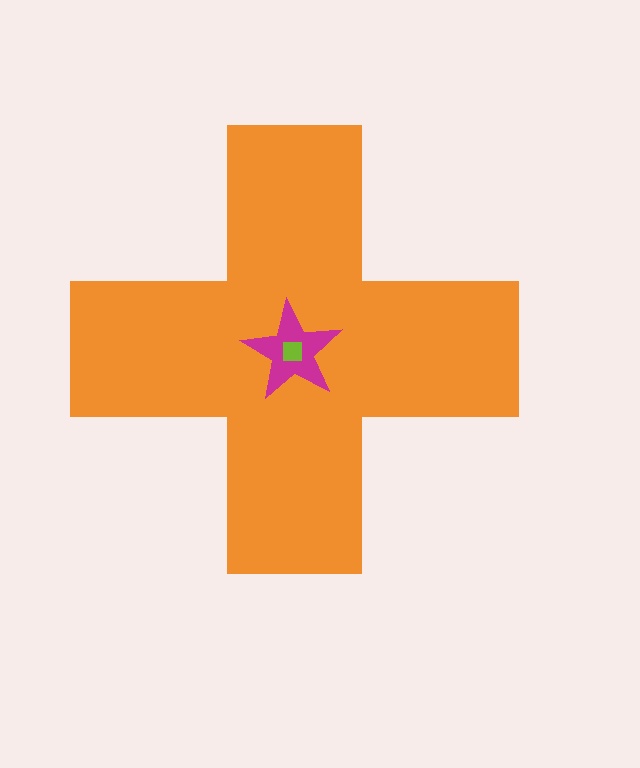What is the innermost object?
The lime square.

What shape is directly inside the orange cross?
The magenta star.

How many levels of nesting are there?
3.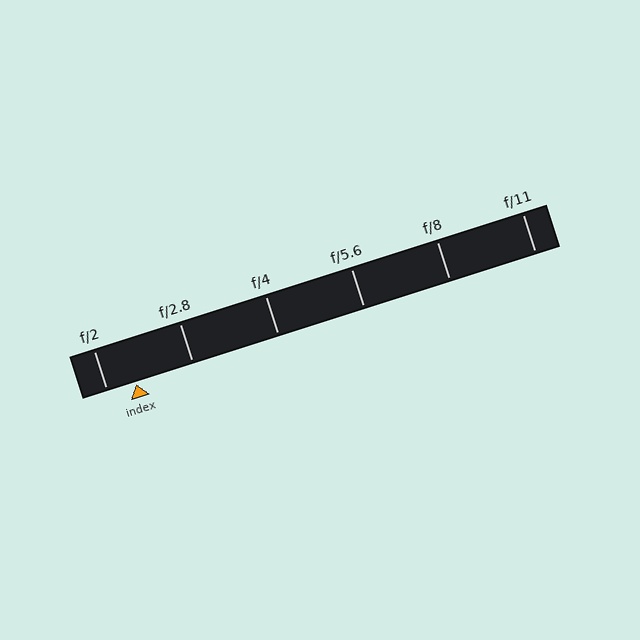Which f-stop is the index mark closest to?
The index mark is closest to f/2.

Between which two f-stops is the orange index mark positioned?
The index mark is between f/2 and f/2.8.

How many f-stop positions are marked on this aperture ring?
There are 6 f-stop positions marked.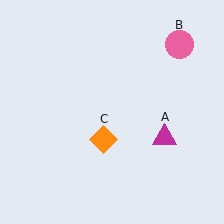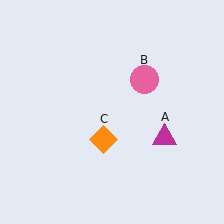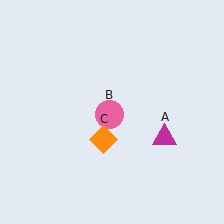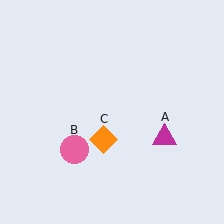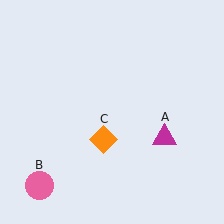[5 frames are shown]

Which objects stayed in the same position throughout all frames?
Magenta triangle (object A) and orange diamond (object C) remained stationary.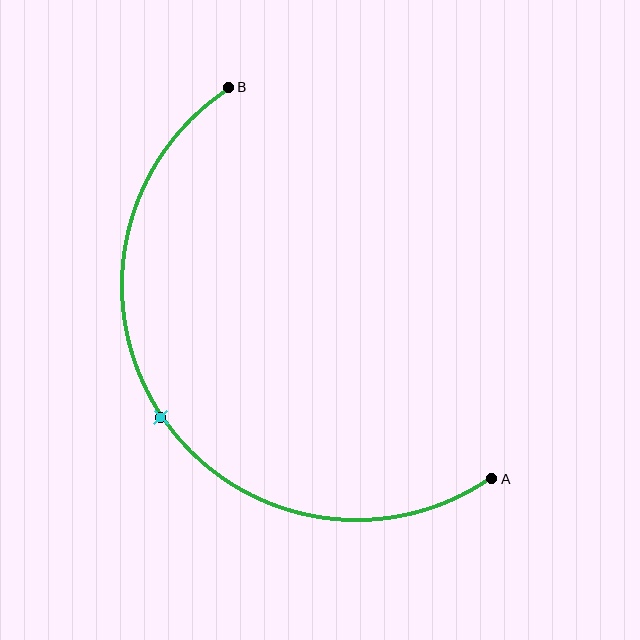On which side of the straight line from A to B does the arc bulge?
The arc bulges below and to the left of the straight line connecting A and B.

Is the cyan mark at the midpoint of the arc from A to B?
Yes. The cyan mark lies on the arc at equal arc-length from both A and B — it is the arc midpoint.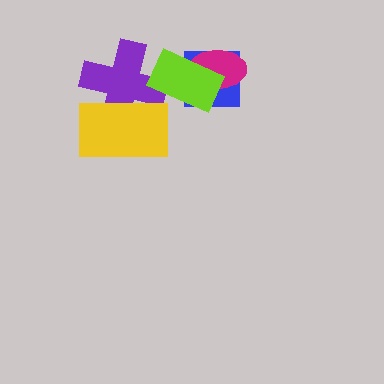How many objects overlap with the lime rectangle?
3 objects overlap with the lime rectangle.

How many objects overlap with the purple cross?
2 objects overlap with the purple cross.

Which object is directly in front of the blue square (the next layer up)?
The magenta ellipse is directly in front of the blue square.